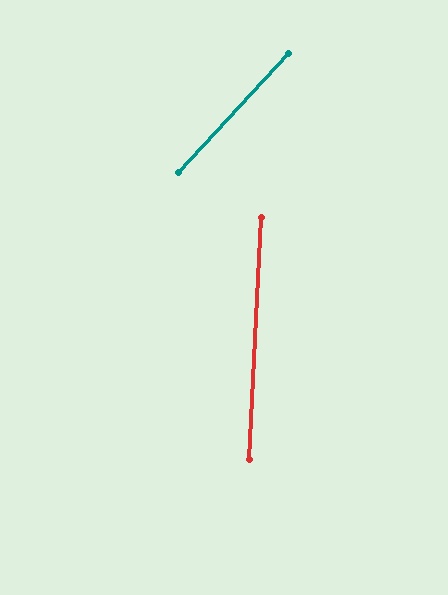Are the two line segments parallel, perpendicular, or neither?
Neither parallel nor perpendicular — they differ by about 40°.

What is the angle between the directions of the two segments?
Approximately 40 degrees.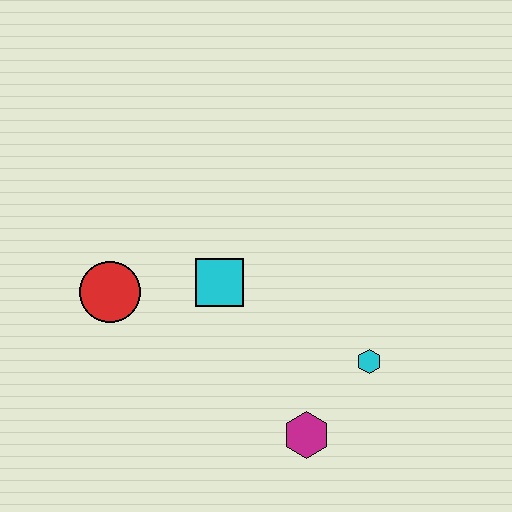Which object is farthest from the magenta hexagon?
The red circle is farthest from the magenta hexagon.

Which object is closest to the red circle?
The cyan square is closest to the red circle.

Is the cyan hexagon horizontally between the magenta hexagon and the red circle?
No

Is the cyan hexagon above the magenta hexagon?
Yes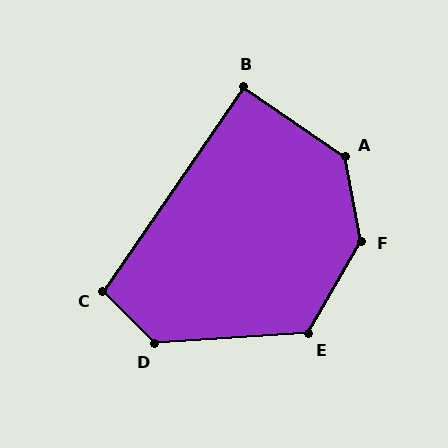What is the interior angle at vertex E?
Approximately 123 degrees (obtuse).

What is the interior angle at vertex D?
Approximately 131 degrees (obtuse).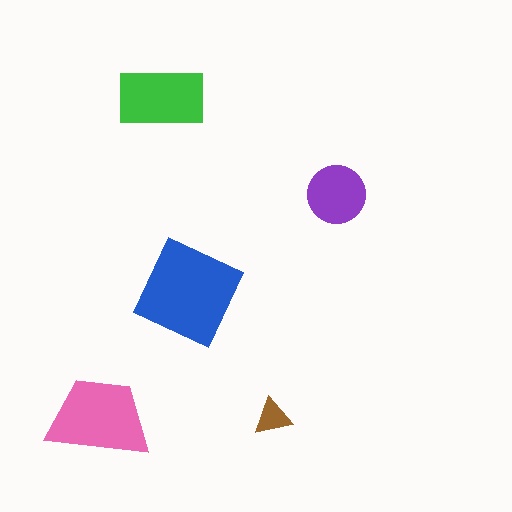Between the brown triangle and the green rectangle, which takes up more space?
The green rectangle.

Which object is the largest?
The blue diamond.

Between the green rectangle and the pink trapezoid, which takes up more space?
The pink trapezoid.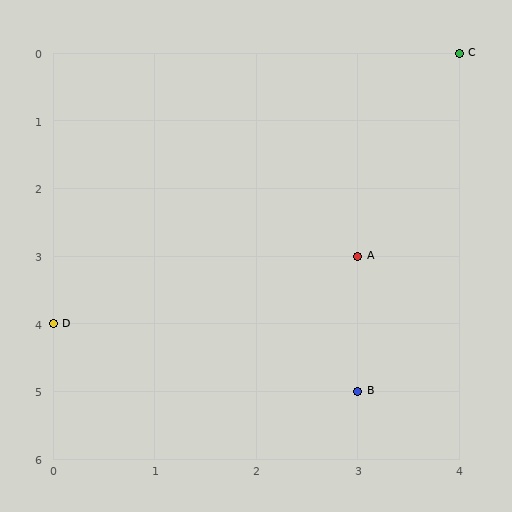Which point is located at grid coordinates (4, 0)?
Point C is at (4, 0).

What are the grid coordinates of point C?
Point C is at grid coordinates (4, 0).